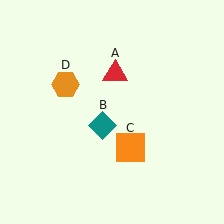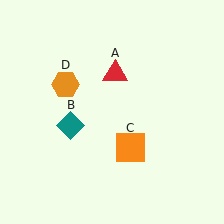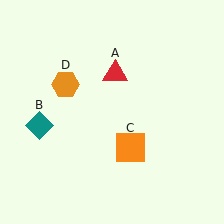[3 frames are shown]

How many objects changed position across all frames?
1 object changed position: teal diamond (object B).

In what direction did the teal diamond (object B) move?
The teal diamond (object B) moved left.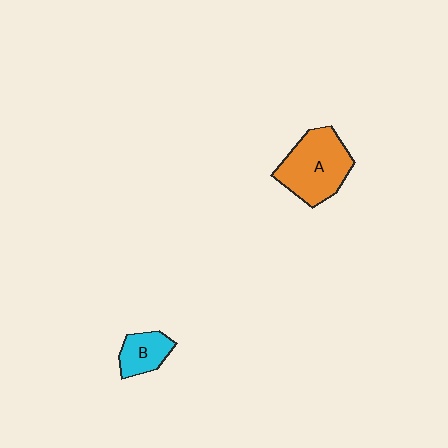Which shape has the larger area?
Shape A (orange).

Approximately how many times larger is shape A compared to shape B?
Approximately 2.1 times.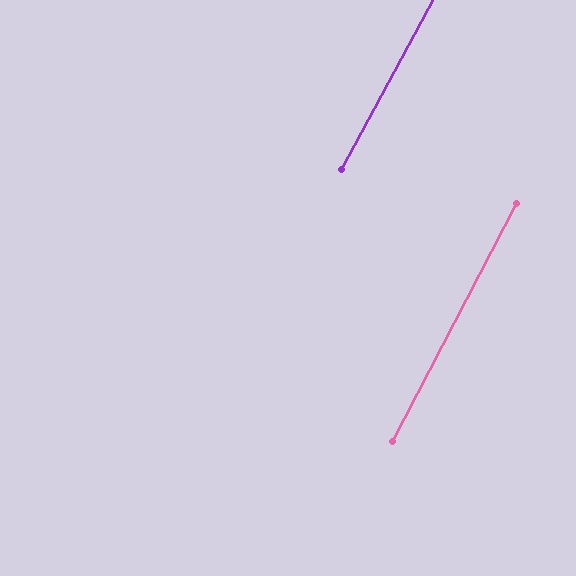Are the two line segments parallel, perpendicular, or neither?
Parallel — their directions differ by only 0.6°.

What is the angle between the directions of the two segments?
Approximately 1 degree.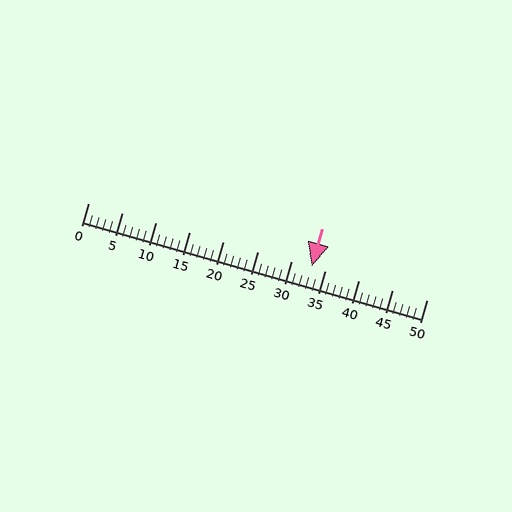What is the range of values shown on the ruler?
The ruler shows values from 0 to 50.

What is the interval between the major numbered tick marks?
The major tick marks are spaced 5 units apart.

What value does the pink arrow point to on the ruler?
The pink arrow points to approximately 33.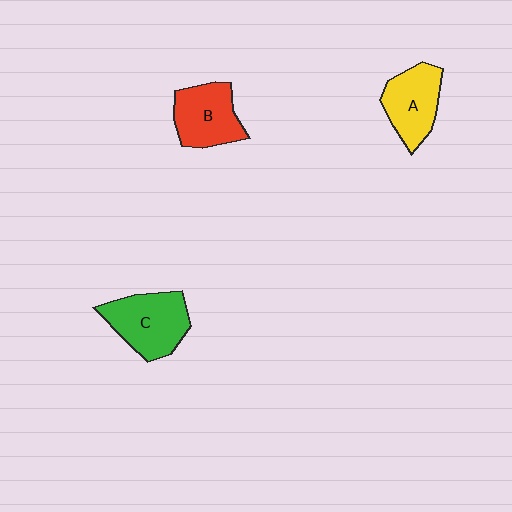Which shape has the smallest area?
Shape A (yellow).